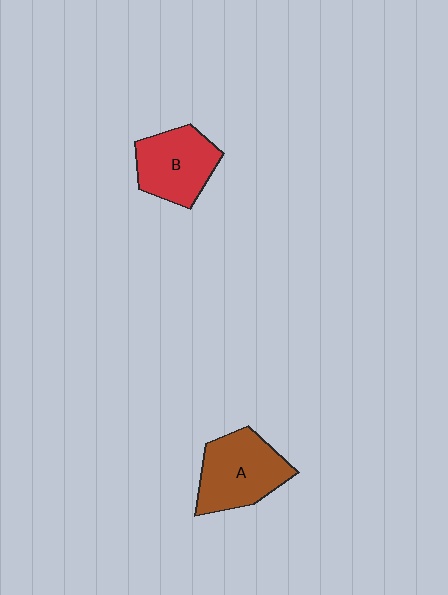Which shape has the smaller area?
Shape B (red).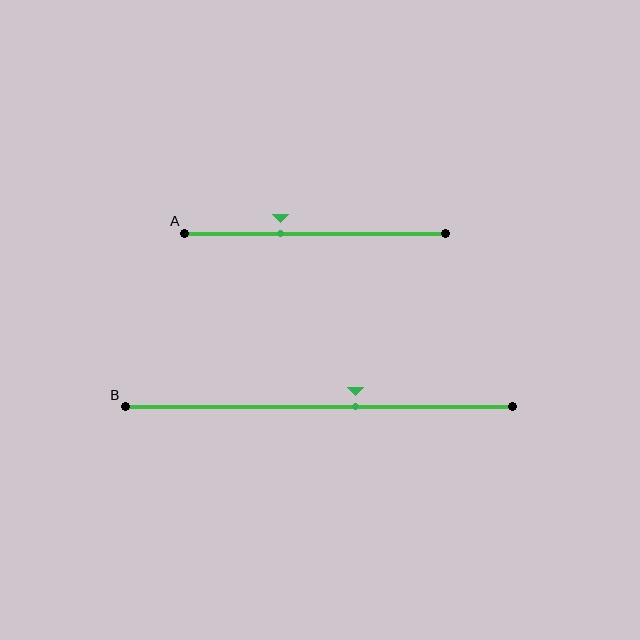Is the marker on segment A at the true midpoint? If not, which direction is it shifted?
No, the marker on segment A is shifted to the left by about 13% of the segment length.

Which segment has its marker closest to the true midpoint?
Segment B has its marker closest to the true midpoint.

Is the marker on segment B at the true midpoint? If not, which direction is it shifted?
No, the marker on segment B is shifted to the right by about 10% of the segment length.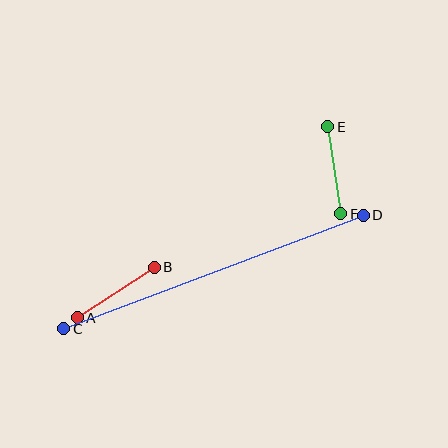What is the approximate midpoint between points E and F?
The midpoint is at approximately (334, 170) pixels.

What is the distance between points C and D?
The distance is approximately 321 pixels.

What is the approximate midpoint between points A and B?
The midpoint is at approximately (116, 293) pixels.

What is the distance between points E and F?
The distance is approximately 88 pixels.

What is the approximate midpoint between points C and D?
The midpoint is at approximately (213, 272) pixels.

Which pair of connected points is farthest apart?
Points C and D are farthest apart.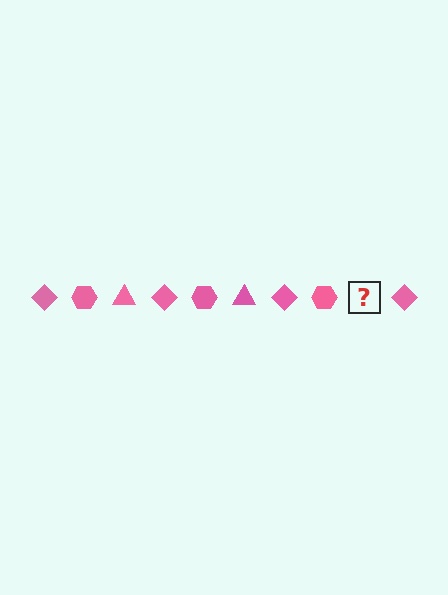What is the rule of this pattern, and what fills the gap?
The rule is that the pattern cycles through diamond, hexagon, triangle shapes in pink. The gap should be filled with a pink triangle.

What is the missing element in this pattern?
The missing element is a pink triangle.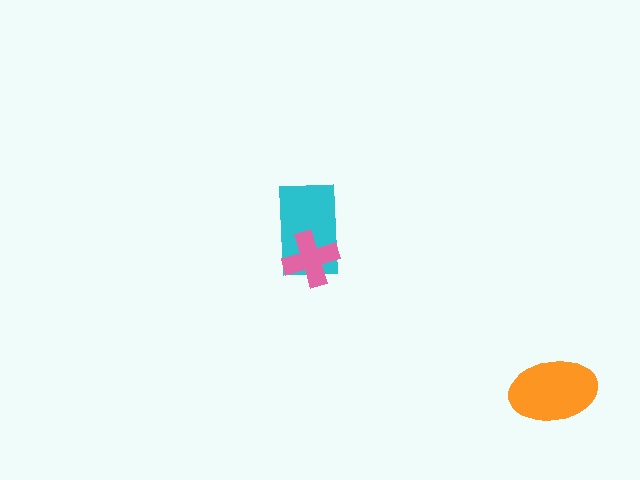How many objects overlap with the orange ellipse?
0 objects overlap with the orange ellipse.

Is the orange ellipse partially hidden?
No, no other shape covers it.